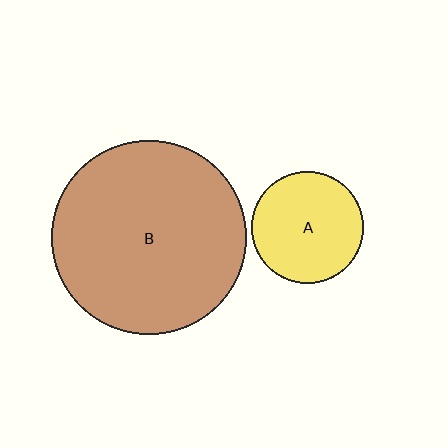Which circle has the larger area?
Circle B (brown).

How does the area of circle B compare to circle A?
Approximately 3.0 times.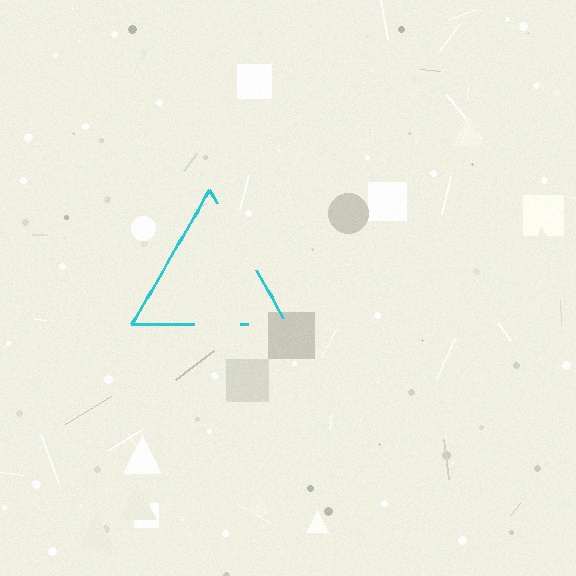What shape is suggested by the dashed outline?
The dashed outline suggests a triangle.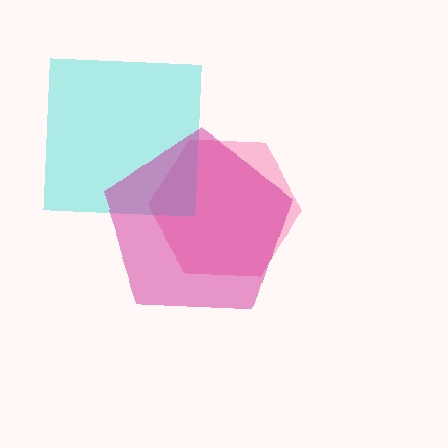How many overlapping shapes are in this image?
There are 3 overlapping shapes in the image.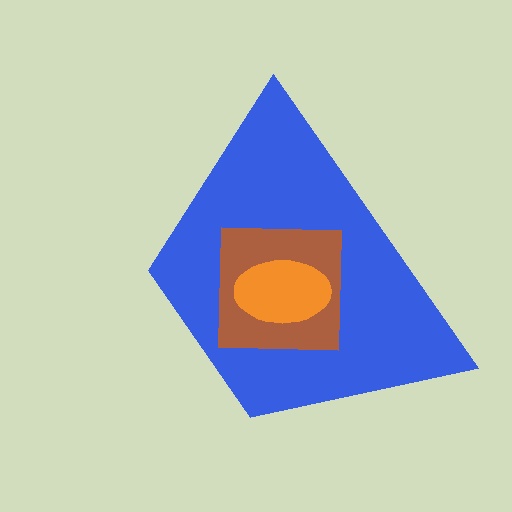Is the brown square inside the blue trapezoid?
Yes.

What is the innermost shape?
The orange ellipse.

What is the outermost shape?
The blue trapezoid.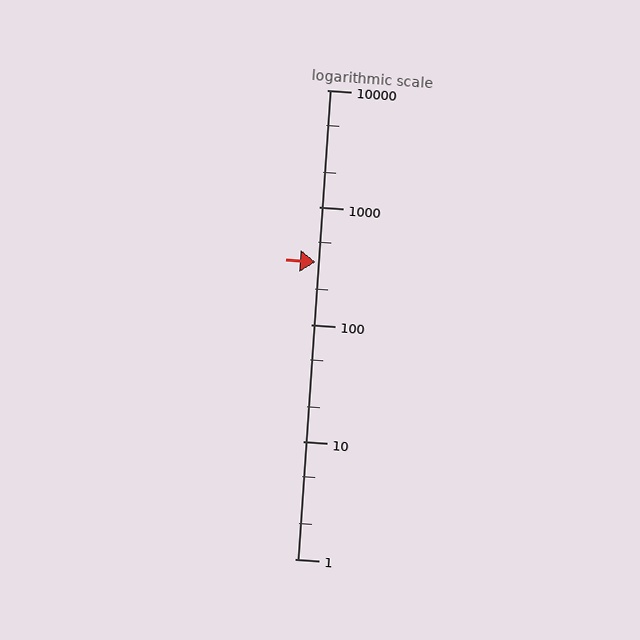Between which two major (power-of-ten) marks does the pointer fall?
The pointer is between 100 and 1000.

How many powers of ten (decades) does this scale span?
The scale spans 4 decades, from 1 to 10000.